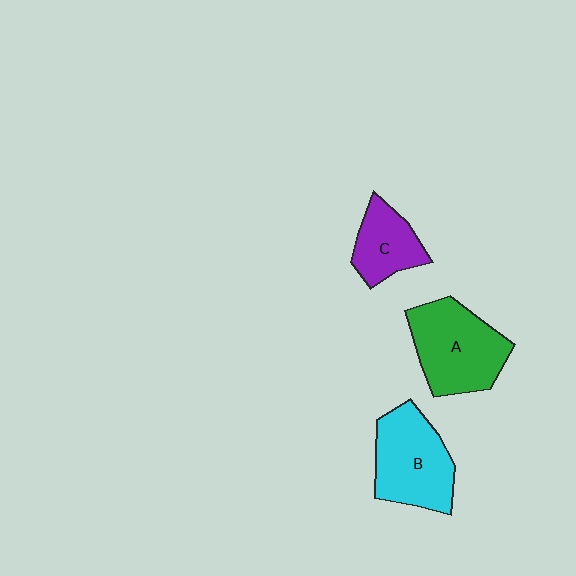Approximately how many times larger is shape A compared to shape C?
Approximately 1.7 times.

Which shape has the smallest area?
Shape C (purple).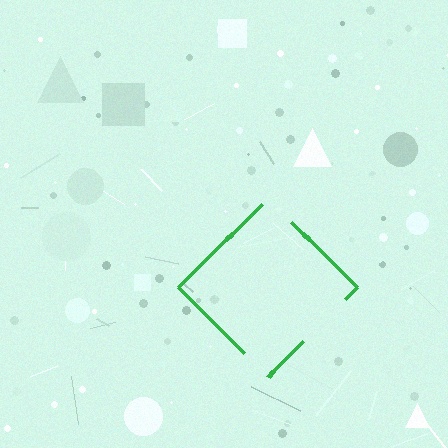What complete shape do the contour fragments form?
The contour fragments form a diamond.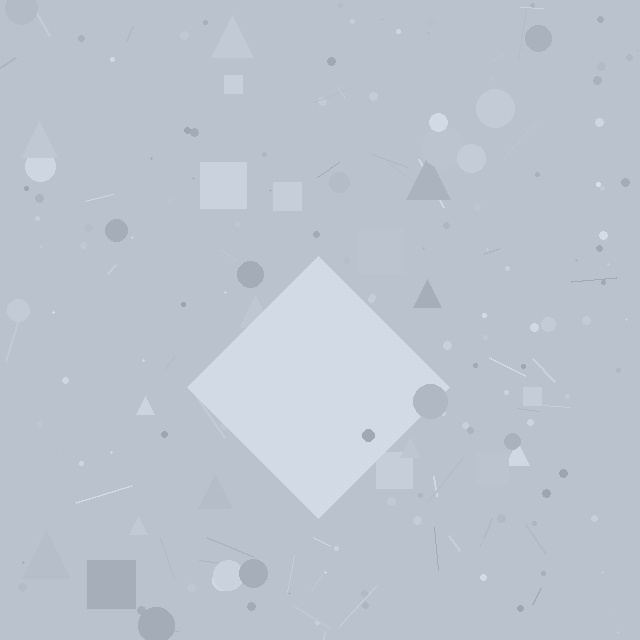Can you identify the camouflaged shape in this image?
The camouflaged shape is a diamond.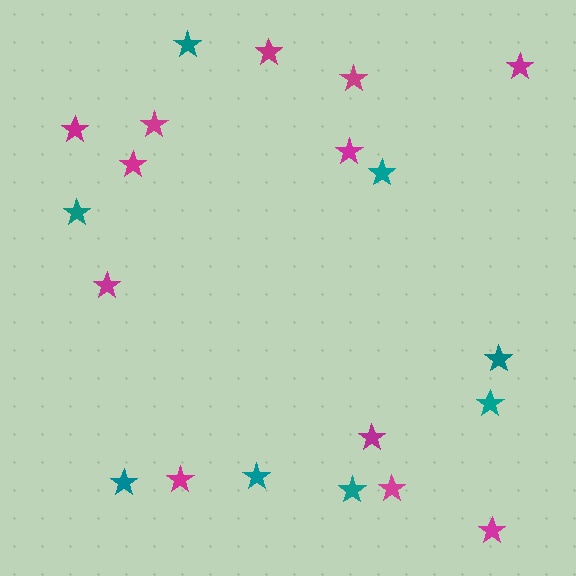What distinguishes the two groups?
There are 2 groups: one group of teal stars (8) and one group of magenta stars (12).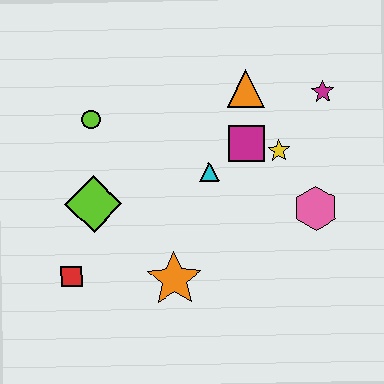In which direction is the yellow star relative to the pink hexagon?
The yellow star is above the pink hexagon.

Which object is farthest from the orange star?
The magenta star is farthest from the orange star.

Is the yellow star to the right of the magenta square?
Yes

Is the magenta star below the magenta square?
No